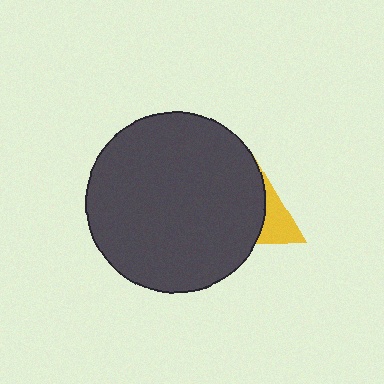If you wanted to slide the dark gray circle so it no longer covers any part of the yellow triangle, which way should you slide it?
Slide it left — that is the most direct way to separate the two shapes.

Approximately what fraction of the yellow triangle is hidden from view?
Roughly 66% of the yellow triangle is hidden behind the dark gray circle.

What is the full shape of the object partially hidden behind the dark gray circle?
The partially hidden object is a yellow triangle.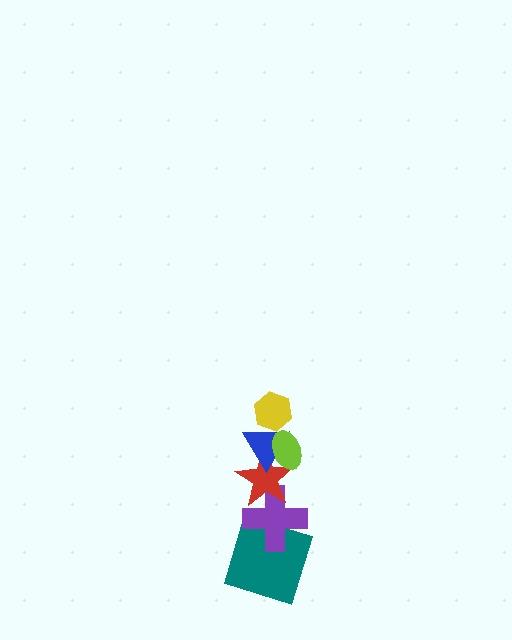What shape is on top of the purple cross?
The red star is on top of the purple cross.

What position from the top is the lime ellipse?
The lime ellipse is 2nd from the top.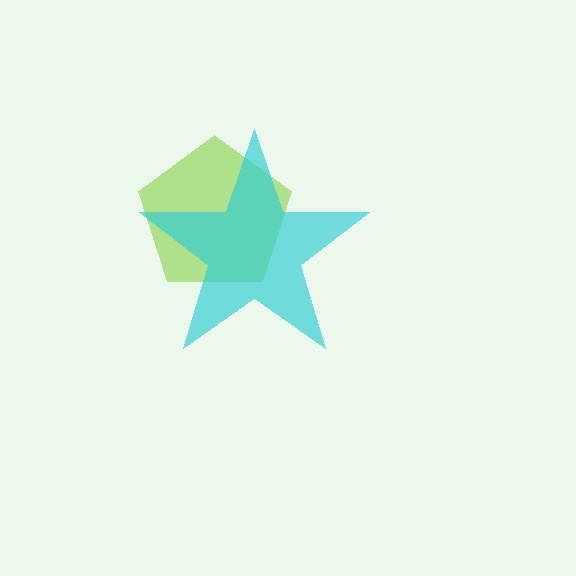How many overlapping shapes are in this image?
There are 2 overlapping shapes in the image.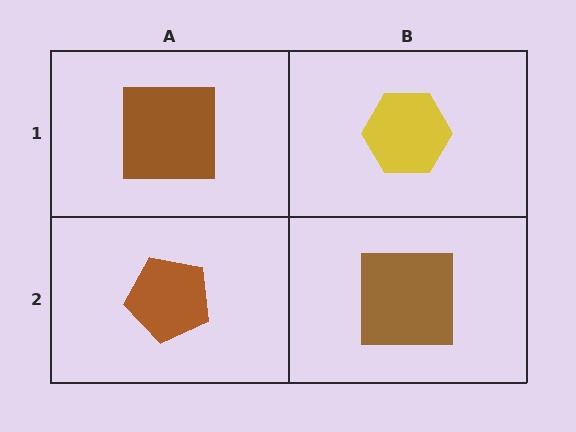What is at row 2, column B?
A brown square.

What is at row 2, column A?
A brown pentagon.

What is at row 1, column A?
A brown square.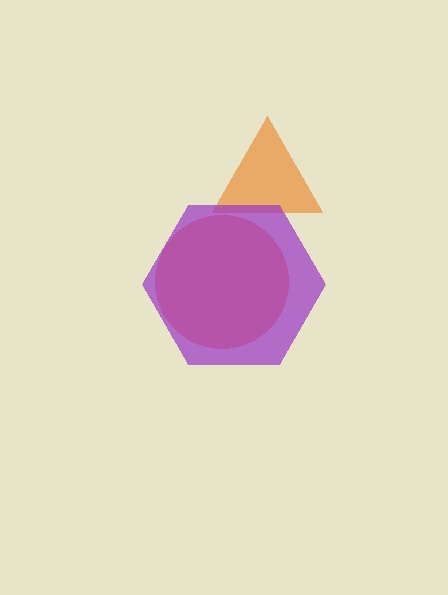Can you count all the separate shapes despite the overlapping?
Yes, there are 3 separate shapes.